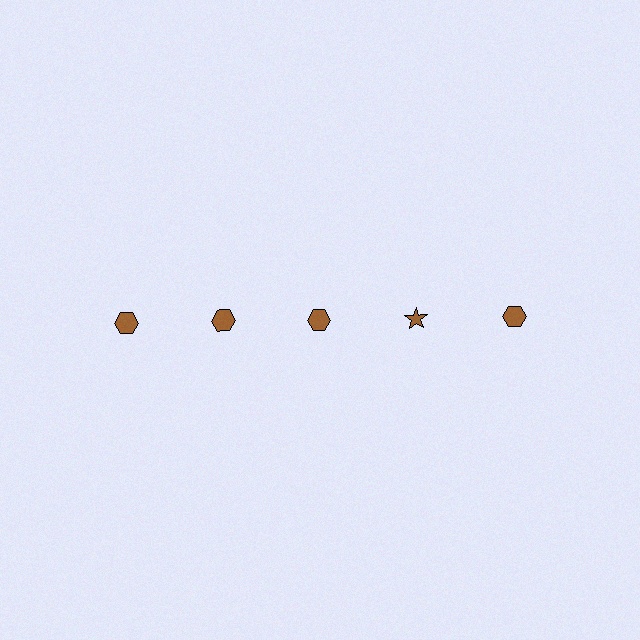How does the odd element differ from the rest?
It has a different shape: star instead of hexagon.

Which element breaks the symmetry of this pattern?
The brown star in the top row, second from right column breaks the symmetry. All other shapes are brown hexagons.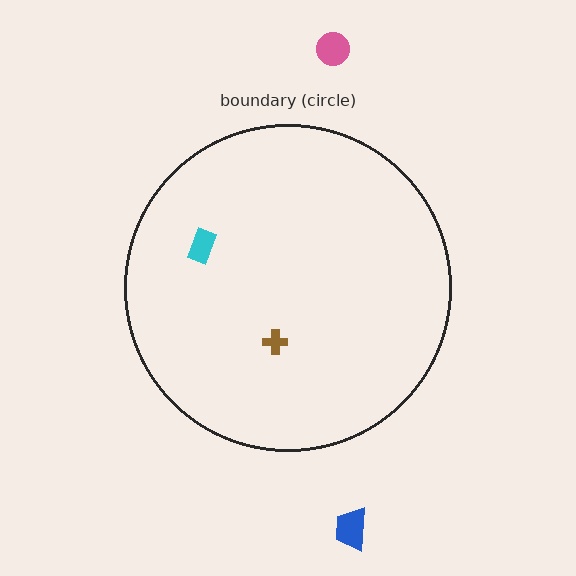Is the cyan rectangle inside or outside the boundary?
Inside.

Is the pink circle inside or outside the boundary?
Outside.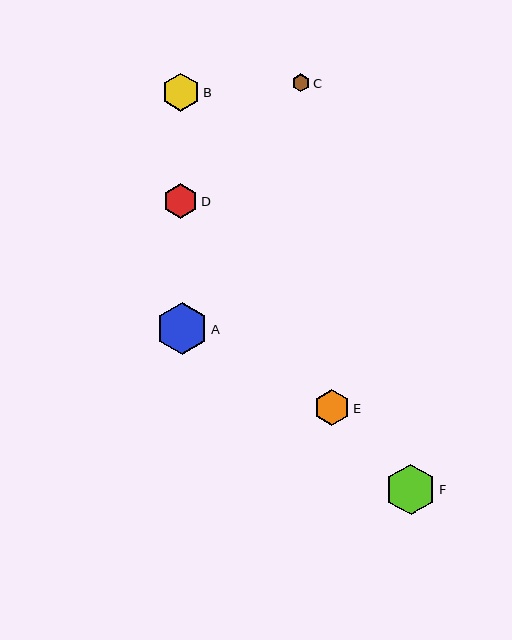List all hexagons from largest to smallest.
From largest to smallest: A, F, B, E, D, C.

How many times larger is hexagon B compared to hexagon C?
Hexagon B is approximately 2.2 times the size of hexagon C.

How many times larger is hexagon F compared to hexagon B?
Hexagon F is approximately 1.3 times the size of hexagon B.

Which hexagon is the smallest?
Hexagon C is the smallest with a size of approximately 18 pixels.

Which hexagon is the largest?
Hexagon A is the largest with a size of approximately 52 pixels.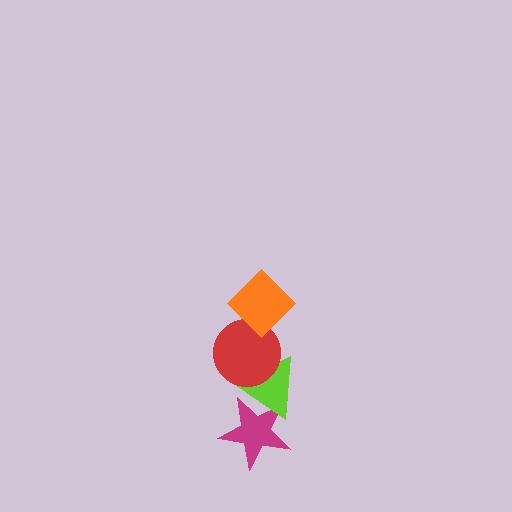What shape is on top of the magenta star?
The lime triangle is on top of the magenta star.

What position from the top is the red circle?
The red circle is 2nd from the top.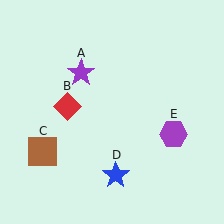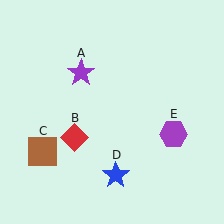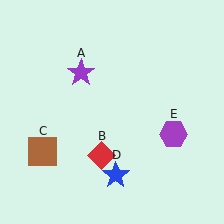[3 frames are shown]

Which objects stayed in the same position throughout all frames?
Purple star (object A) and brown square (object C) and blue star (object D) and purple hexagon (object E) remained stationary.